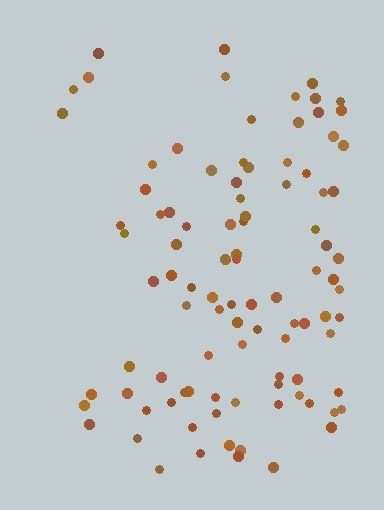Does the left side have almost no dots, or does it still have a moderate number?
Still a moderate number, just noticeably fewer than the right.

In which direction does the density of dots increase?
From left to right, with the right side densest.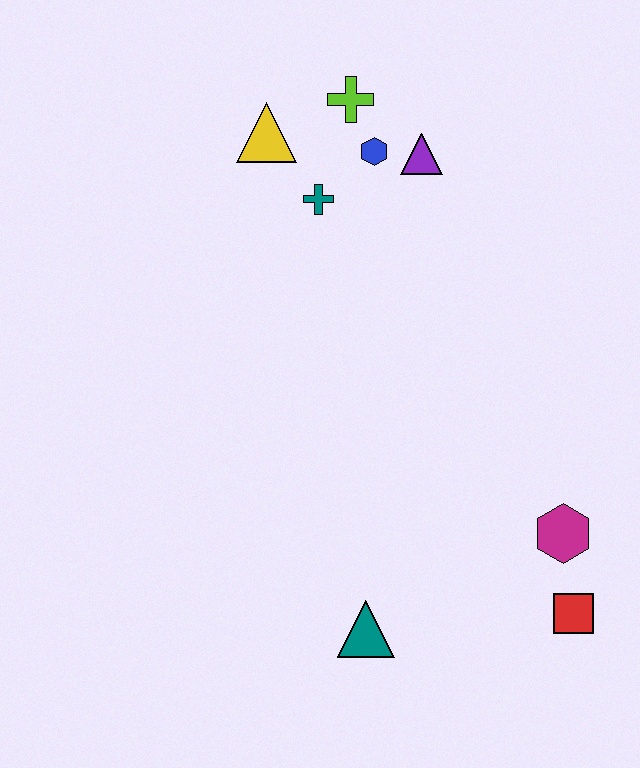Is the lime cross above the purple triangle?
Yes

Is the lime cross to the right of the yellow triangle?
Yes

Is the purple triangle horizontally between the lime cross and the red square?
Yes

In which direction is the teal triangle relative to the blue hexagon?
The teal triangle is below the blue hexagon.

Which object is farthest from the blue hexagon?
The red square is farthest from the blue hexagon.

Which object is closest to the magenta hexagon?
The red square is closest to the magenta hexagon.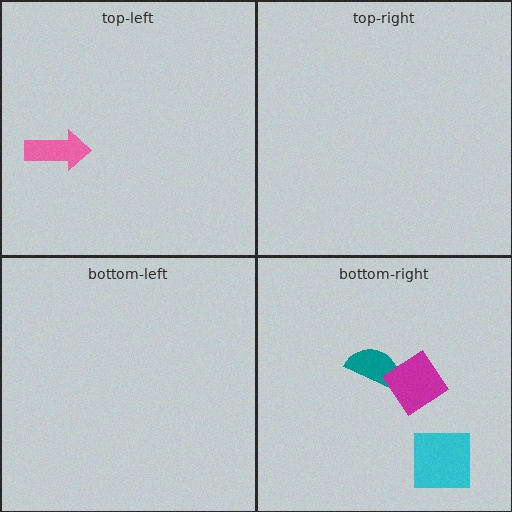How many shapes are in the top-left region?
1.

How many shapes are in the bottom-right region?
3.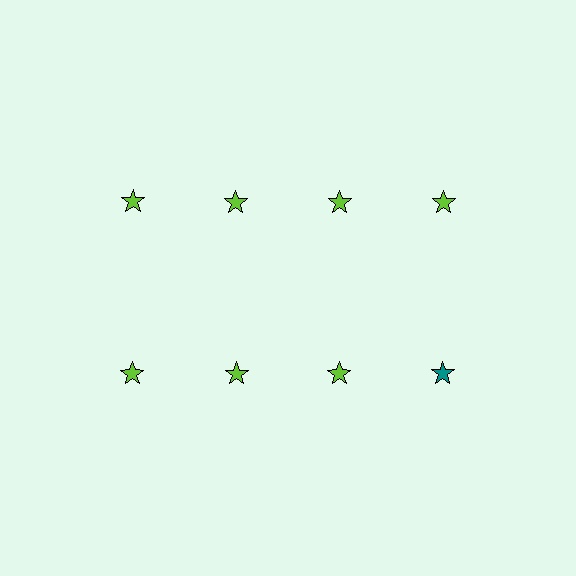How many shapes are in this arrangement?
There are 8 shapes arranged in a grid pattern.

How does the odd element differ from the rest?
It has a different color: teal instead of lime.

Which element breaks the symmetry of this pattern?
The teal star in the second row, second from right column breaks the symmetry. All other shapes are lime stars.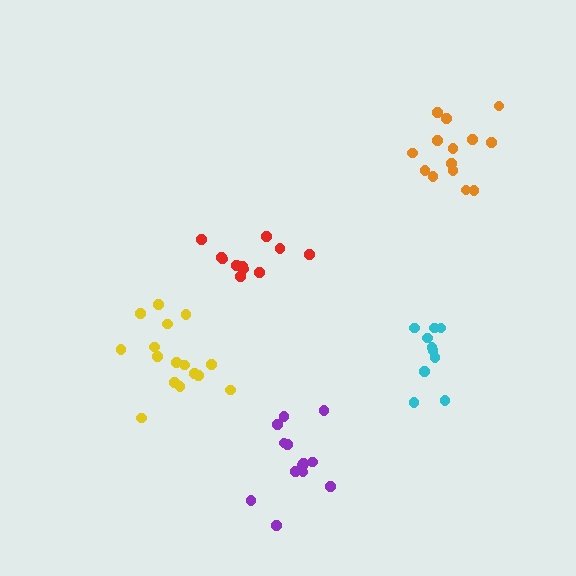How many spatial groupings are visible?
There are 5 spatial groupings.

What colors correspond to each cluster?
The clusters are colored: yellow, cyan, purple, red, orange.